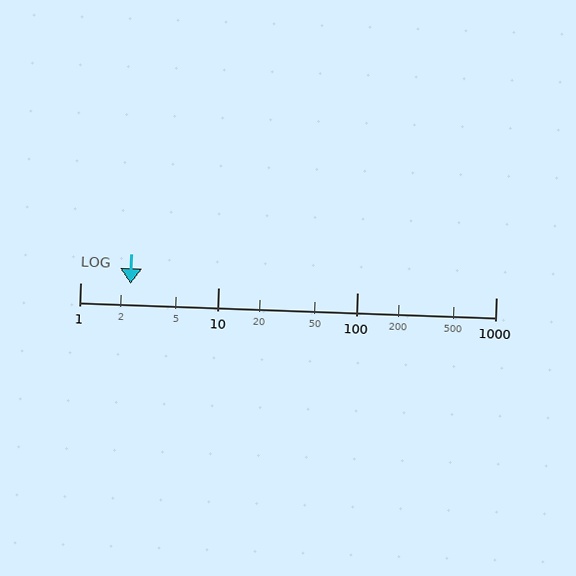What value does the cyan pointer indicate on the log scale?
The pointer indicates approximately 2.3.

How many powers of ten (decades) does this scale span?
The scale spans 3 decades, from 1 to 1000.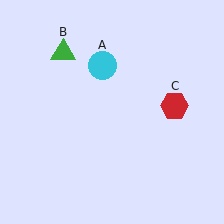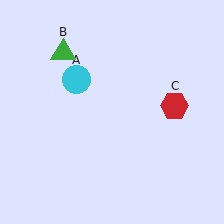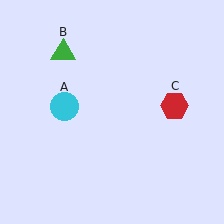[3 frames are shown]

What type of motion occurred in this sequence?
The cyan circle (object A) rotated counterclockwise around the center of the scene.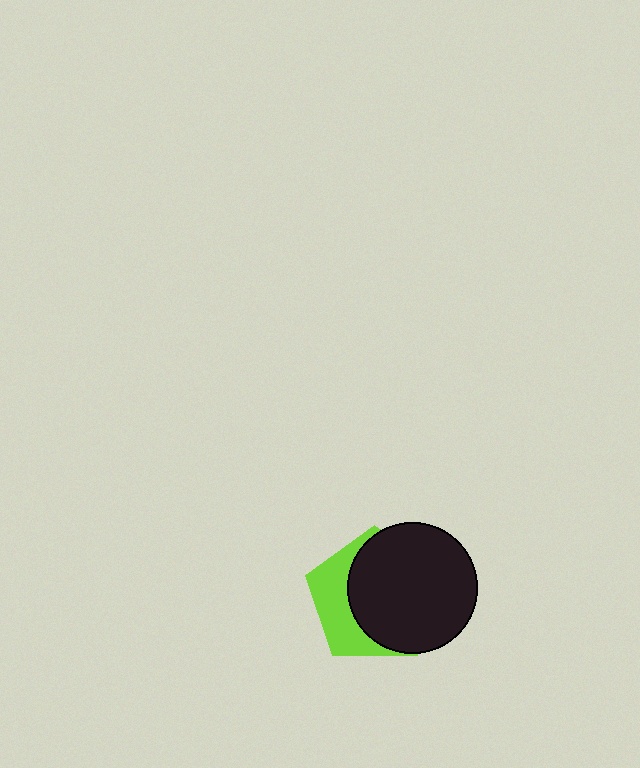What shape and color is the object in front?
The object in front is a black circle.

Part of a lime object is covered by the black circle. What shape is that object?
It is a pentagon.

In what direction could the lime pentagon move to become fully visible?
The lime pentagon could move left. That would shift it out from behind the black circle entirely.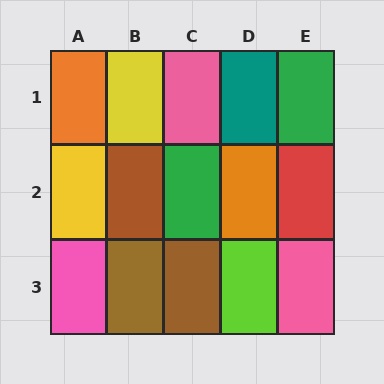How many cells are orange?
2 cells are orange.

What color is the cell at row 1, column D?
Teal.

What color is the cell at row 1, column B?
Yellow.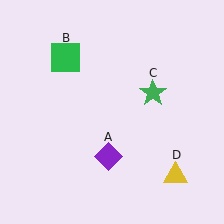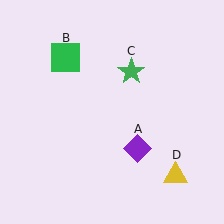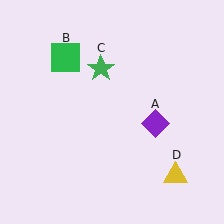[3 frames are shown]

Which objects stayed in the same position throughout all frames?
Green square (object B) and yellow triangle (object D) remained stationary.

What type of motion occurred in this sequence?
The purple diamond (object A), green star (object C) rotated counterclockwise around the center of the scene.